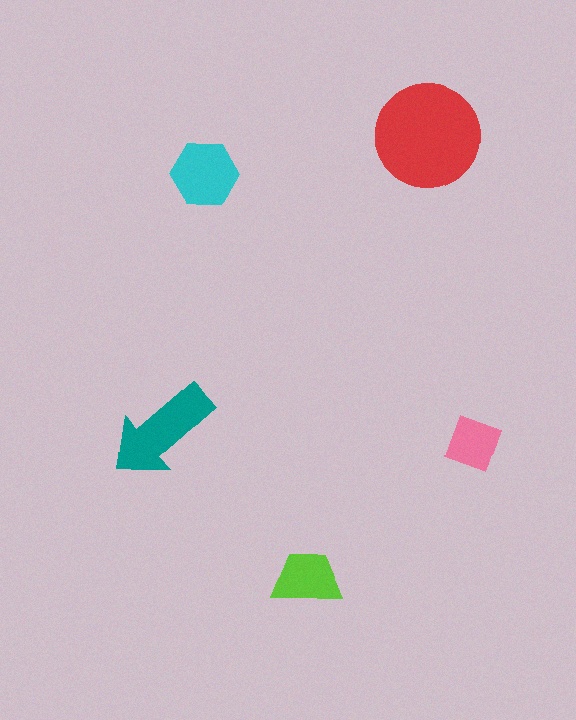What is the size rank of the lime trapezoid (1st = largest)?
4th.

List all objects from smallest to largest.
The pink square, the lime trapezoid, the cyan hexagon, the teal arrow, the red circle.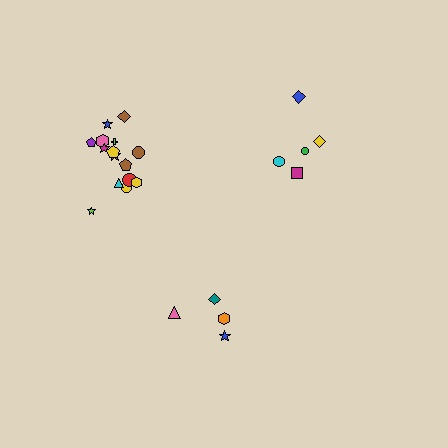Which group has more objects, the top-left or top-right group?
The top-left group.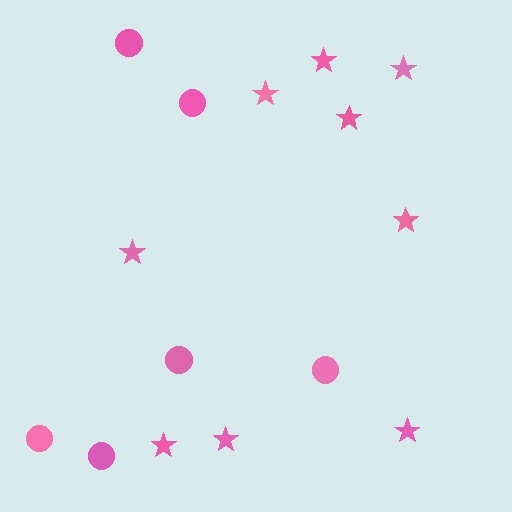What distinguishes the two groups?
There are 2 groups: one group of circles (6) and one group of stars (9).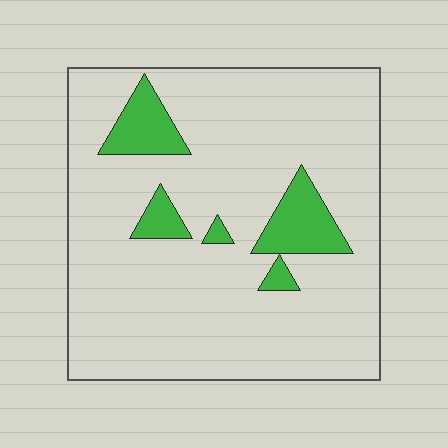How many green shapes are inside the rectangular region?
5.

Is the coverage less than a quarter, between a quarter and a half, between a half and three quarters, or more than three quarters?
Less than a quarter.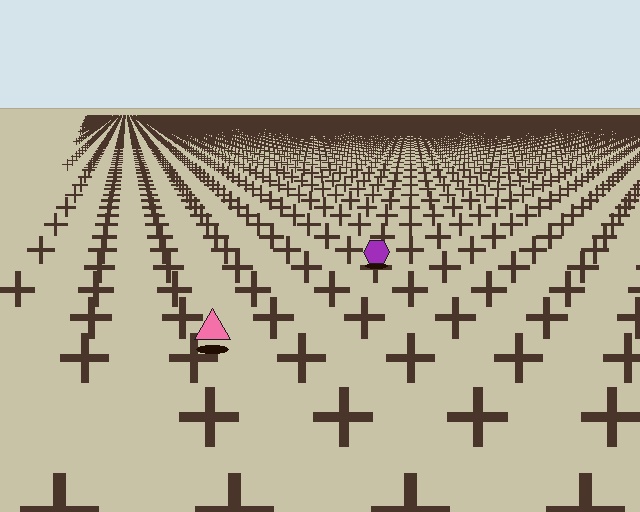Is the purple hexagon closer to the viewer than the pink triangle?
No. The pink triangle is closer — you can tell from the texture gradient: the ground texture is coarser near it.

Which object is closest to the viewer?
The pink triangle is closest. The texture marks near it are larger and more spread out.